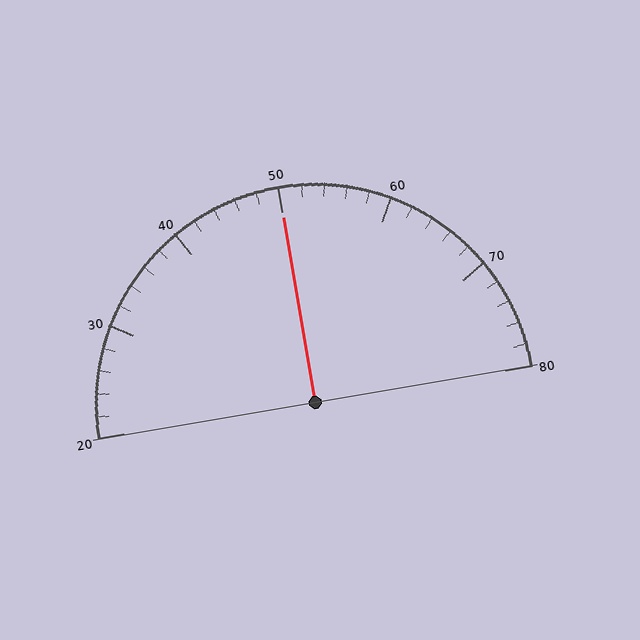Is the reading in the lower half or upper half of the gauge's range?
The reading is in the upper half of the range (20 to 80).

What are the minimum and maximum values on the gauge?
The gauge ranges from 20 to 80.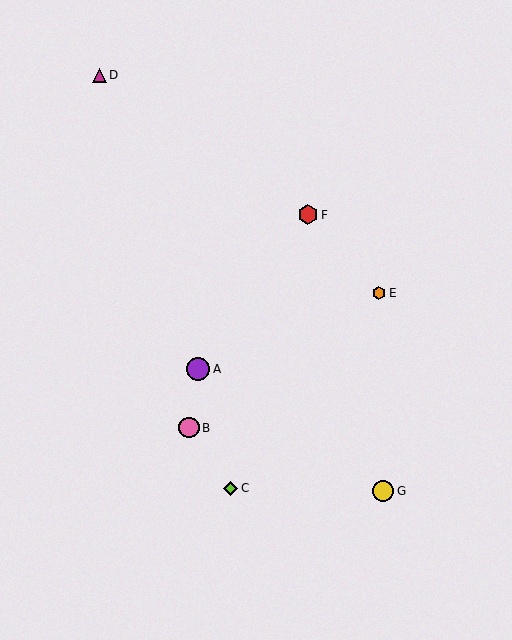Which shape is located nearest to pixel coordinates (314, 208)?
The red hexagon (labeled F) at (308, 215) is nearest to that location.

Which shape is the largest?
The purple circle (labeled A) is the largest.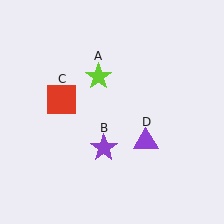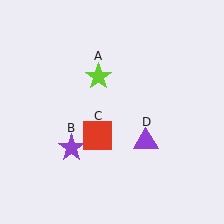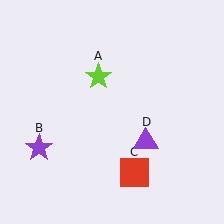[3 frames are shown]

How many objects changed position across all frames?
2 objects changed position: purple star (object B), red square (object C).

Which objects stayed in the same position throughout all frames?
Lime star (object A) and purple triangle (object D) remained stationary.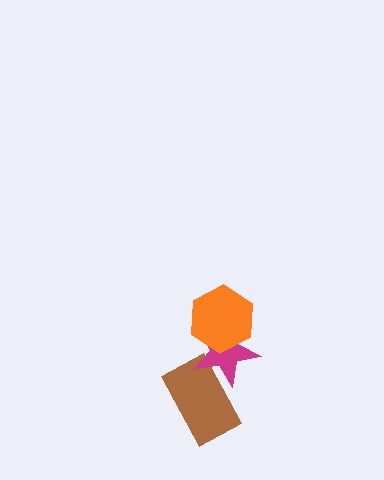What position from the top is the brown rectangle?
The brown rectangle is 3rd from the top.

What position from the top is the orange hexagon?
The orange hexagon is 1st from the top.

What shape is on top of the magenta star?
The orange hexagon is on top of the magenta star.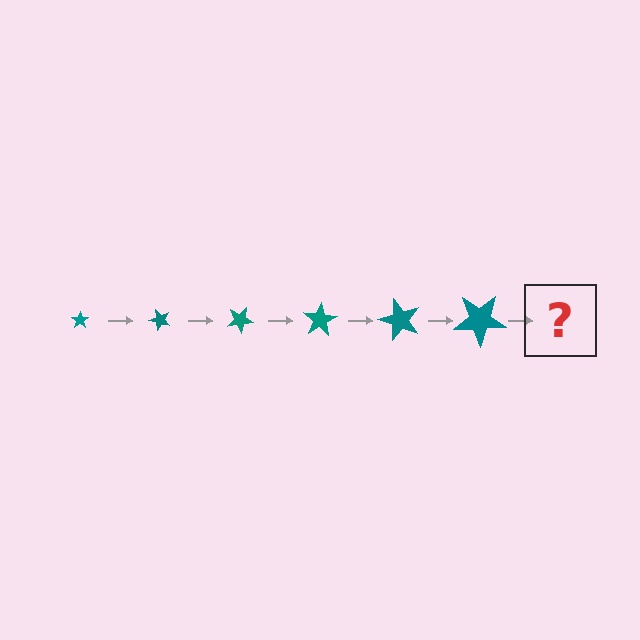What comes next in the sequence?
The next element should be a star, larger than the previous one and rotated 300 degrees from the start.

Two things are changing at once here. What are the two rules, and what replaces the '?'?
The two rules are that the star grows larger each step and it rotates 50 degrees each step. The '?' should be a star, larger than the previous one and rotated 300 degrees from the start.